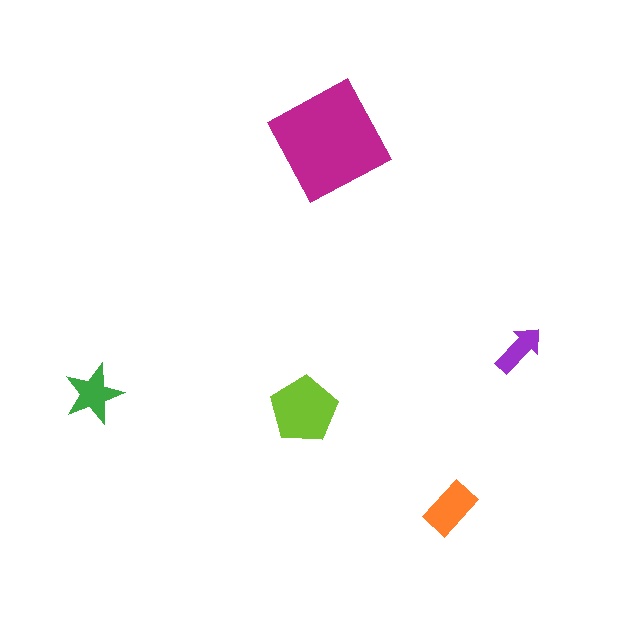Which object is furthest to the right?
The purple arrow is rightmost.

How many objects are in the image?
There are 5 objects in the image.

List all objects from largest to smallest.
The magenta square, the lime pentagon, the orange rectangle, the green star, the purple arrow.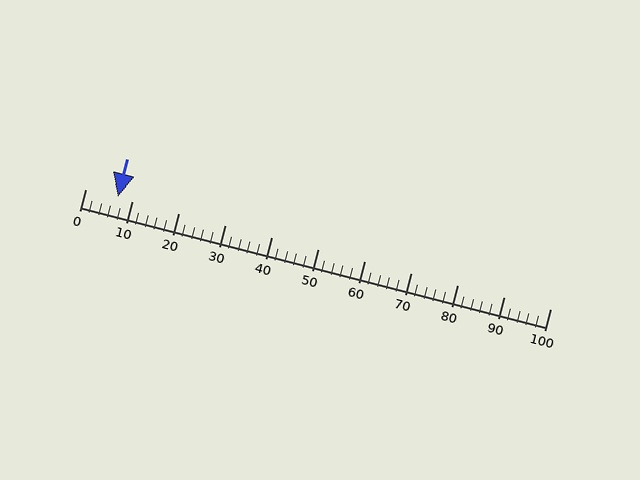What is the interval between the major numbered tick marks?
The major tick marks are spaced 10 units apart.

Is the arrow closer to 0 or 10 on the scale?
The arrow is closer to 10.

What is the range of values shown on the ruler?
The ruler shows values from 0 to 100.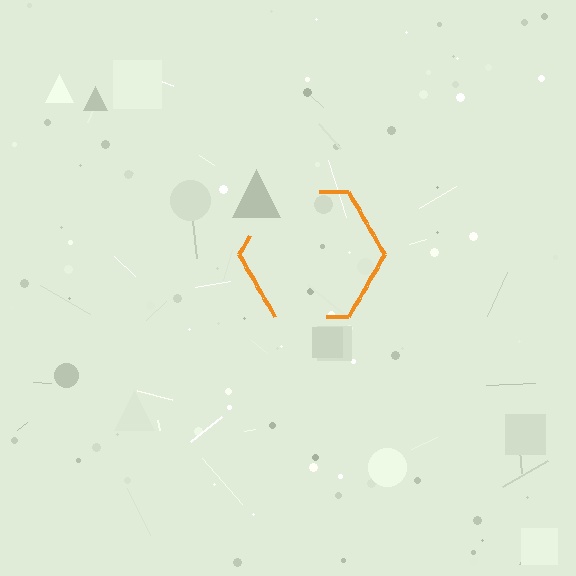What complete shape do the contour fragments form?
The contour fragments form a hexagon.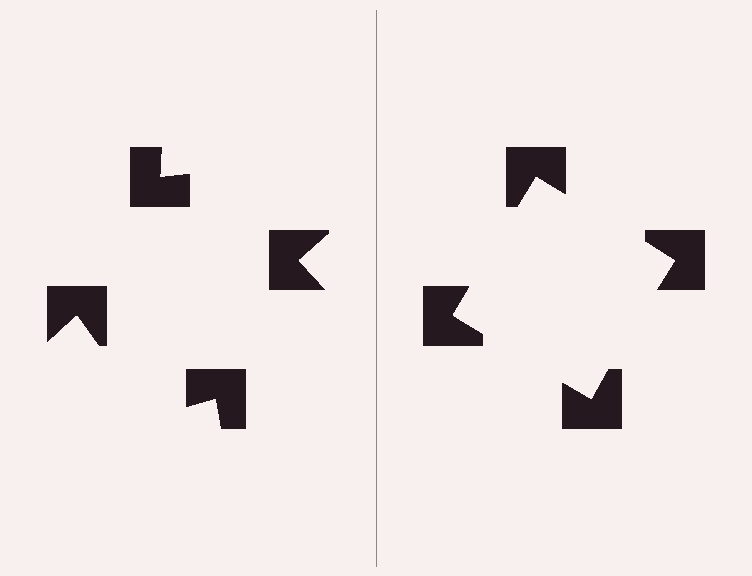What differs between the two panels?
The notched squares are positioned identically on both sides; only the wedge orientations differ. On the right they align to a square; on the left they are misaligned.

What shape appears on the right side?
An illusory square.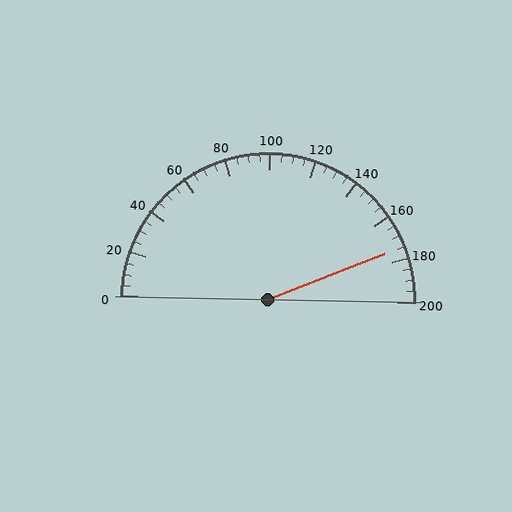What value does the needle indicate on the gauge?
The needle indicates approximately 175.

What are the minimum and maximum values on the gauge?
The gauge ranges from 0 to 200.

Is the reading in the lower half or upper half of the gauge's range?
The reading is in the upper half of the range (0 to 200).